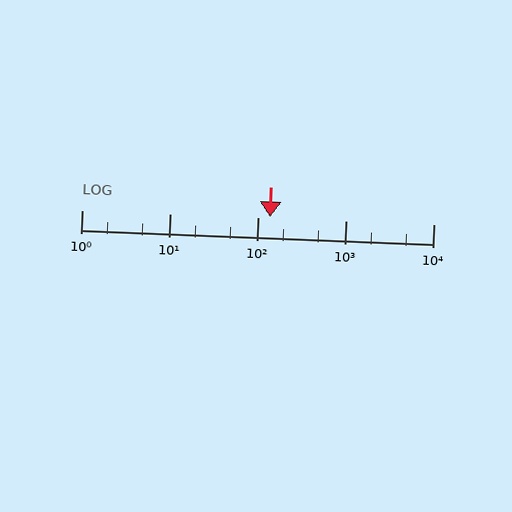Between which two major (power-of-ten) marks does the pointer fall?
The pointer is between 100 and 1000.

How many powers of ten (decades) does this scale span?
The scale spans 4 decades, from 1 to 10000.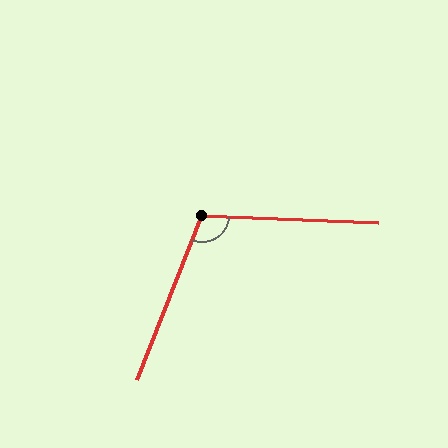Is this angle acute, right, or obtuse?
It is obtuse.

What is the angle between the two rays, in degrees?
Approximately 109 degrees.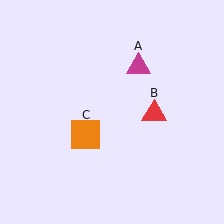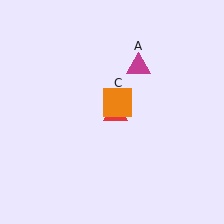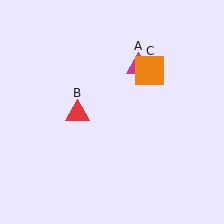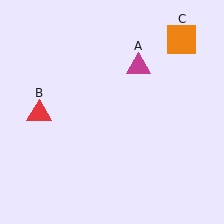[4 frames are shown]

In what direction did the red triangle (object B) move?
The red triangle (object B) moved left.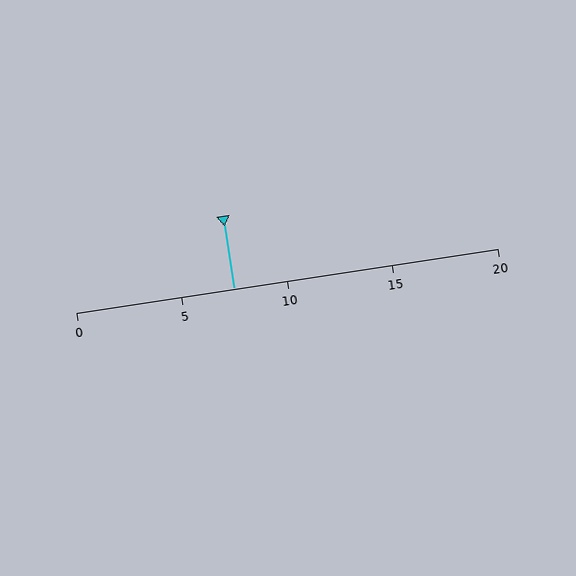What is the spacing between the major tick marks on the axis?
The major ticks are spaced 5 apart.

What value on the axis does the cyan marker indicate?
The marker indicates approximately 7.5.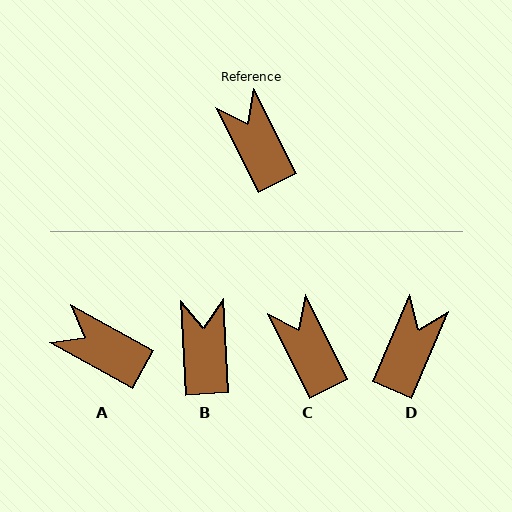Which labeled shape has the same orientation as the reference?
C.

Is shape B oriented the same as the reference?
No, it is off by about 24 degrees.